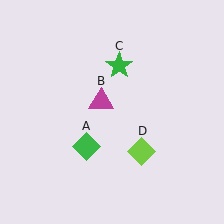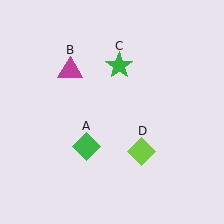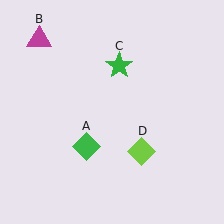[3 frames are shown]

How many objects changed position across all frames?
1 object changed position: magenta triangle (object B).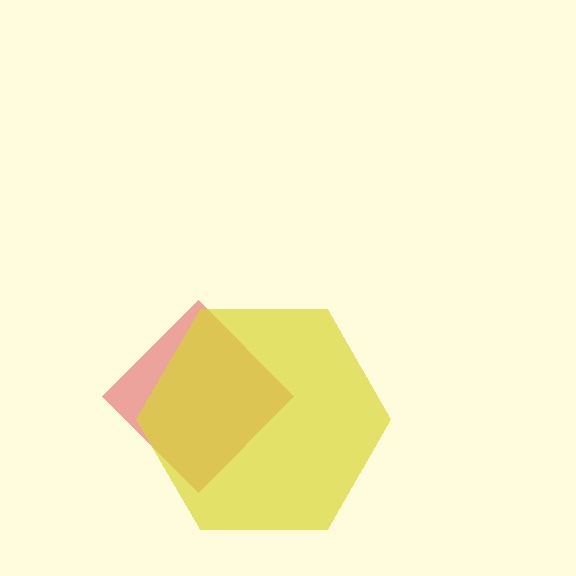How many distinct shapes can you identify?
There are 2 distinct shapes: a red diamond, a yellow hexagon.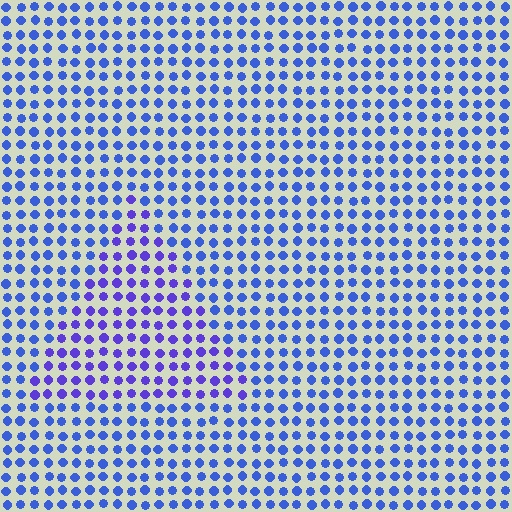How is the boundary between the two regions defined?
The boundary is defined purely by a slight shift in hue (about 27 degrees). Spacing, size, and orientation are identical on both sides.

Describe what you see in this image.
The image is filled with small blue elements in a uniform arrangement. A triangle-shaped region is visible where the elements are tinted to a slightly different hue, forming a subtle color boundary.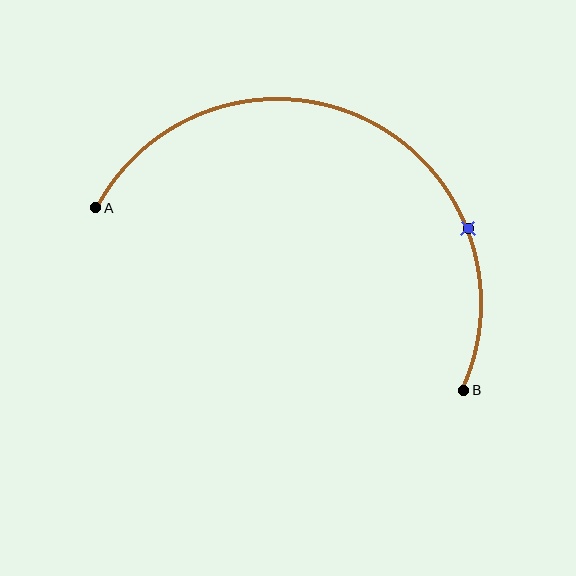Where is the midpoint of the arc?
The arc midpoint is the point on the curve farthest from the straight line joining A and B. It sits above that line.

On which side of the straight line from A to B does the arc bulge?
The arc bulges above the straight line connecting A and B.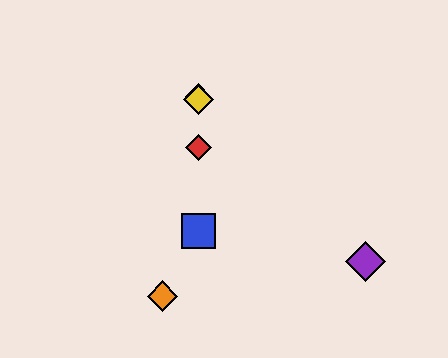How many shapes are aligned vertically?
4 shapes (the red diamond, the blue square, the green diamond, the yellow diamond) are aligned vertically.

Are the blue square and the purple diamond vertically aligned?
No, the blue square is at x≈198 and the purple diamond is at x≈365.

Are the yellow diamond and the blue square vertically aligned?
Yes, both are at x≈198.